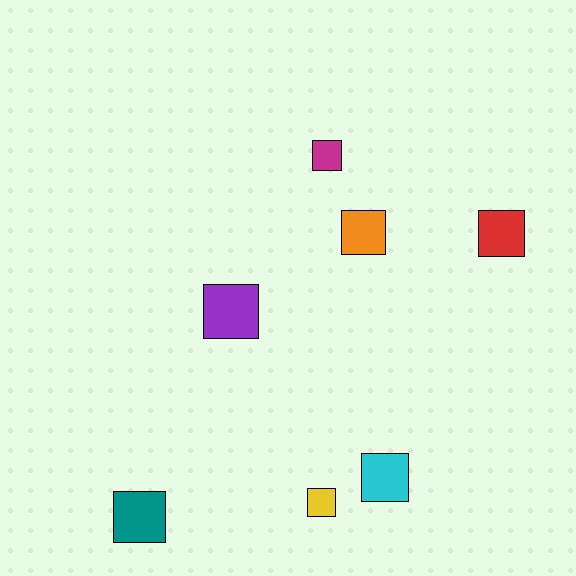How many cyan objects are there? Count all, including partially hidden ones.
There is 1 cyan object.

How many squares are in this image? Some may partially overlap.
There are 7 squares.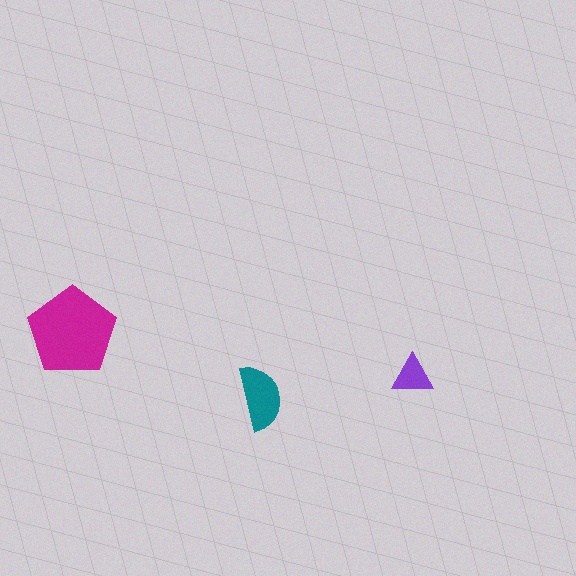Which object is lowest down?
The teal semicircle is bottommost.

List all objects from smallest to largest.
The purple triangle, the teal semicircle, the magenta pentagon.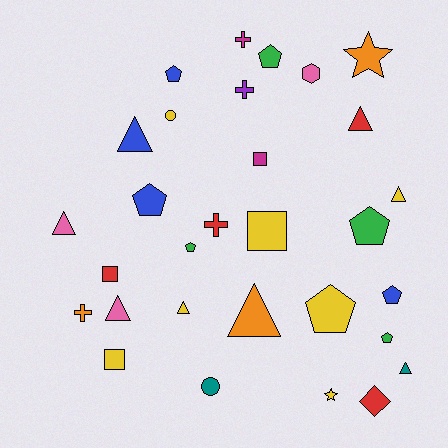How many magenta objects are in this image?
There are 2 magenta objects.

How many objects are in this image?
There are 30 objects.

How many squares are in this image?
There are 4 squares.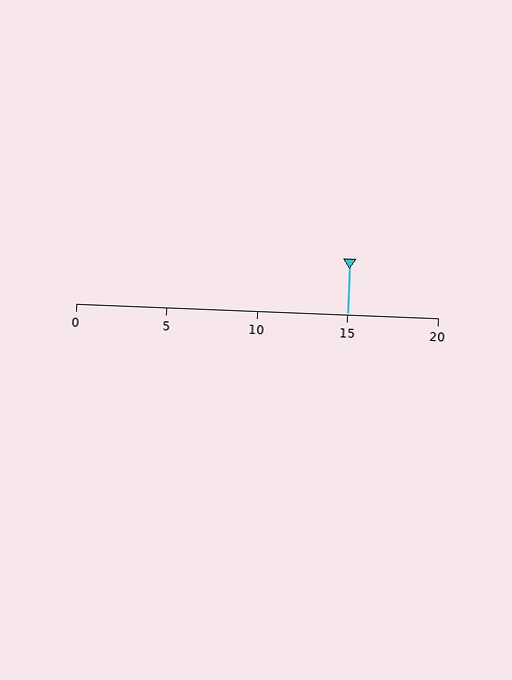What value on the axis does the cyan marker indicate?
The marker indicates approximately 15.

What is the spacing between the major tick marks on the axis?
The major ticks are spaced 5 apart.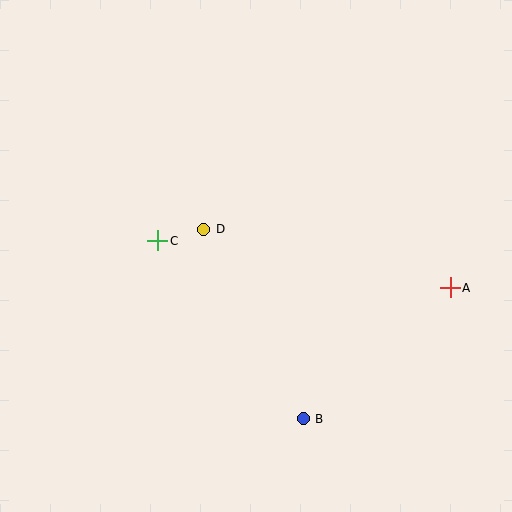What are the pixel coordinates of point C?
Point C is at (158, 241).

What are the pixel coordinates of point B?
Point B is at (303, 419).